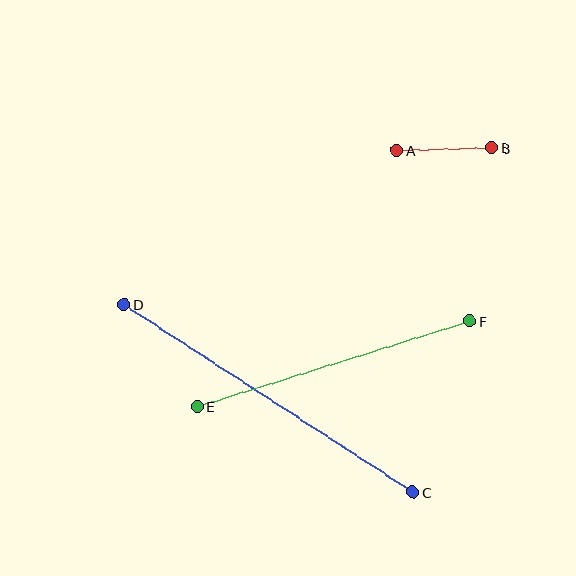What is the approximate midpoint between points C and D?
The midpoint is at approximately (268, 398) pixels.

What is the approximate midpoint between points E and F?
The midpoint is at approximately (333, 364) pixels.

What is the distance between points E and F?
The distance is approximately 286 pixels.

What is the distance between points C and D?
The distance is approximately 345 pixels.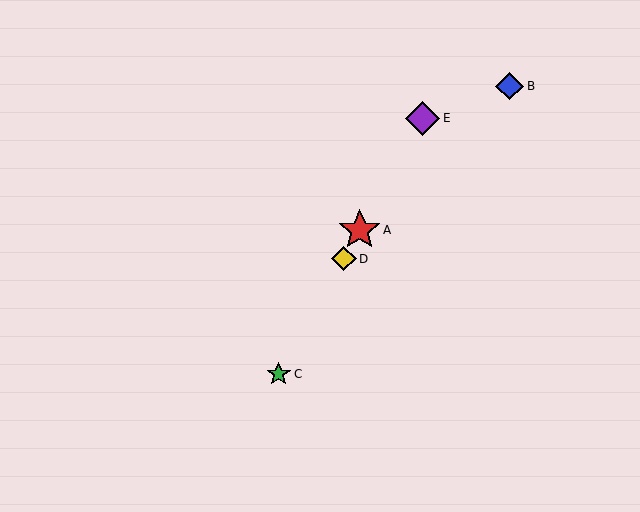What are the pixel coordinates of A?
Object A is at (360, 230).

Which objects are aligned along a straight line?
Objects A, C, D, E are aligned along a straight line.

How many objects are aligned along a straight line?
4 objects (A, C, D, E) are aligned along a straight line.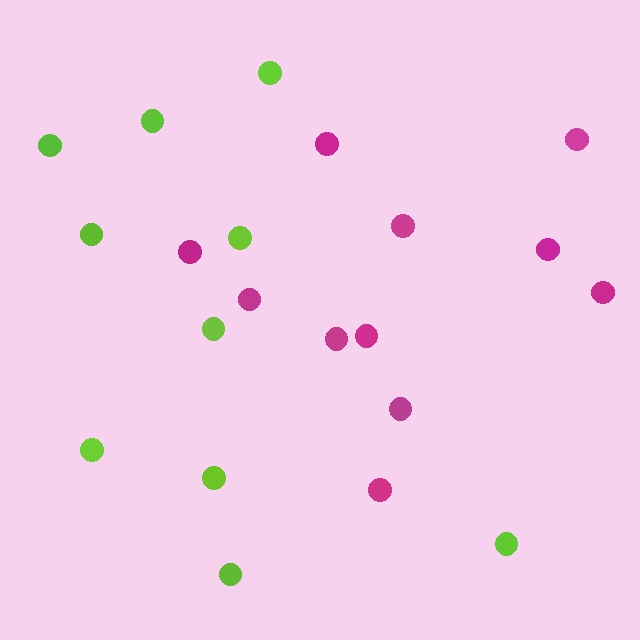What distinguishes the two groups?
There are 2 groups: one group of magenta circles (11) and one group of lime circles (10).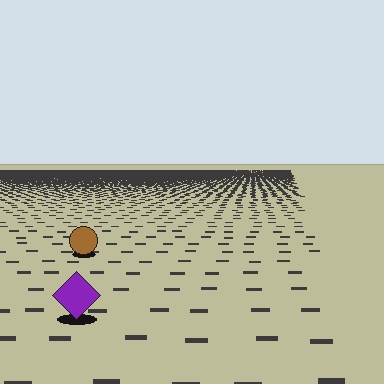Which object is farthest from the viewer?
The brown circle is farthest from the viewer. It appears smaller and the ground texture around it is denser.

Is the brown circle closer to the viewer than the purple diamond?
No. The purple diamond is closer — you can tell from the texture gradient: the ground texture is coarser near it.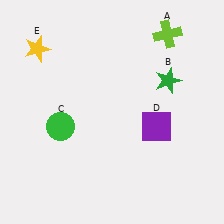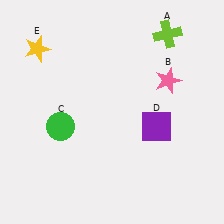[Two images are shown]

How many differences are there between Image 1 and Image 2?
There is 1 difference between the two images.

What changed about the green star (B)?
In Image 1, B is green. In Image 2, it changed to pink.